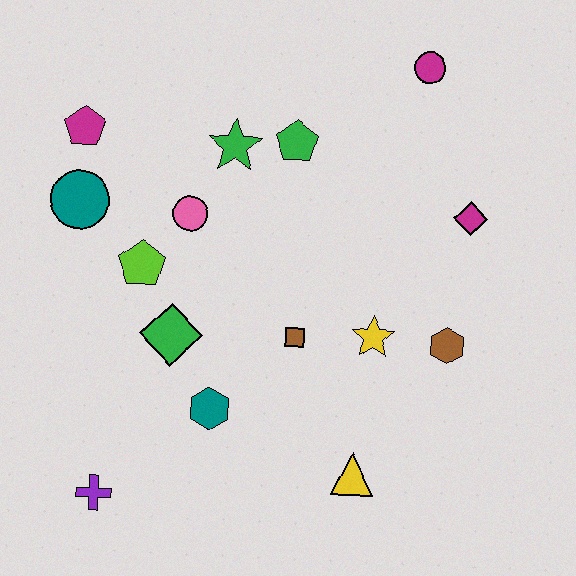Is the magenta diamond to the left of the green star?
No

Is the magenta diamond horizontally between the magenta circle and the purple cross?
No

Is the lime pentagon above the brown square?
Yes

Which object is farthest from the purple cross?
The magenta circle is farthest from the purple cross.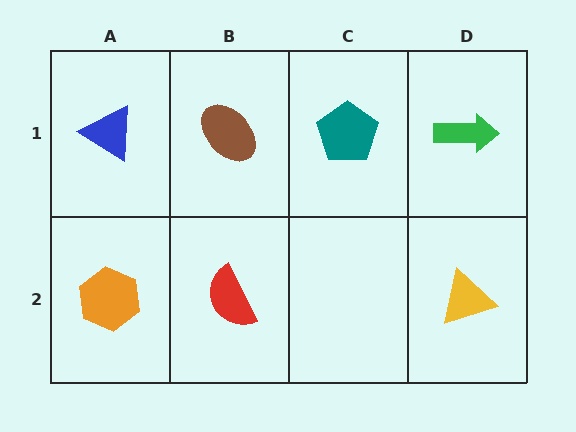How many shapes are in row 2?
3 shapes.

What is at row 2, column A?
An orange hexagon.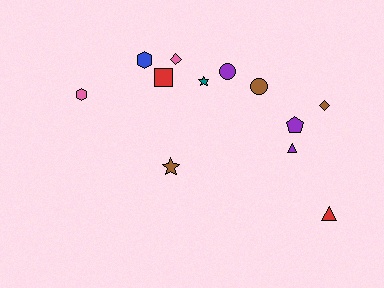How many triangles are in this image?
There are 2 triangles.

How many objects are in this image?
There are 12 objects.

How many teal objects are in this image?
There is 1 teal object.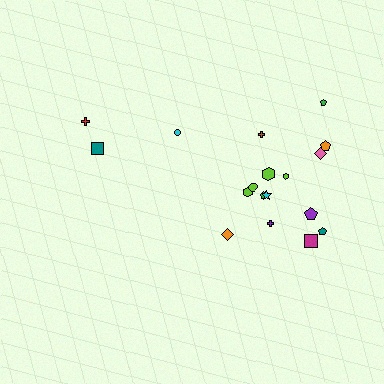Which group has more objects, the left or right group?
The right group.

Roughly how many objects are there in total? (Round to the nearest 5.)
Roughly 20 objects in total.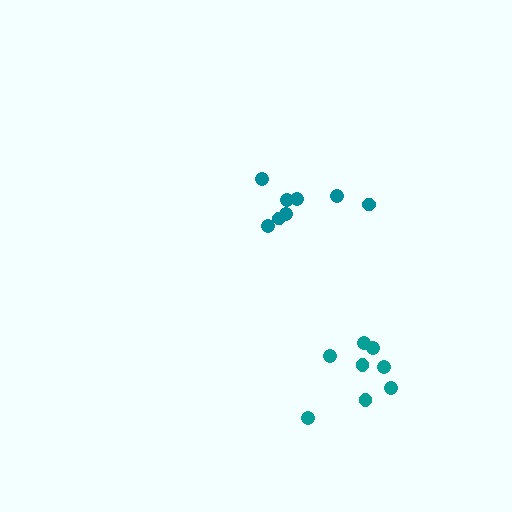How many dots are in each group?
Group 1: 8 dots, Group 2: 8 dots (16 total).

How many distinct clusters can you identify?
There are 2 distinct clusters.